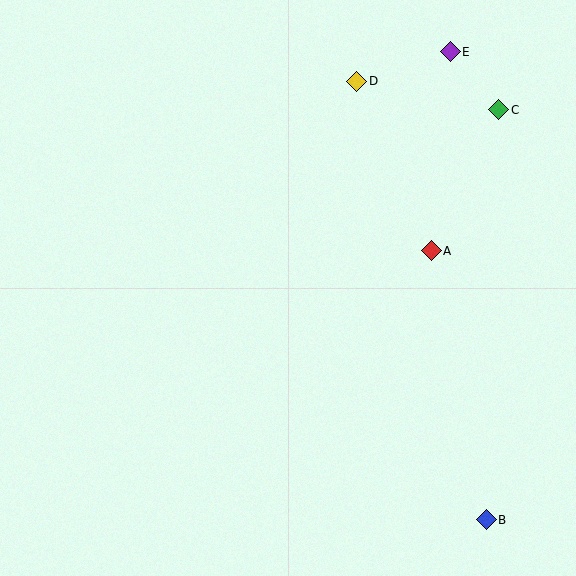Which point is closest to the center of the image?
Point A at (431, 251) is closest to the center.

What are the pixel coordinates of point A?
Point A is at (431, 251).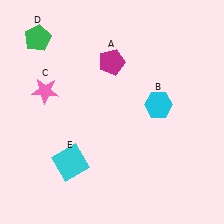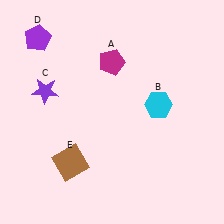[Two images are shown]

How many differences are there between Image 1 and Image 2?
There are 3 differences between the two images.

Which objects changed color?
C changed from pink to purple. D changed from green to purple. E changed from cyan to brown.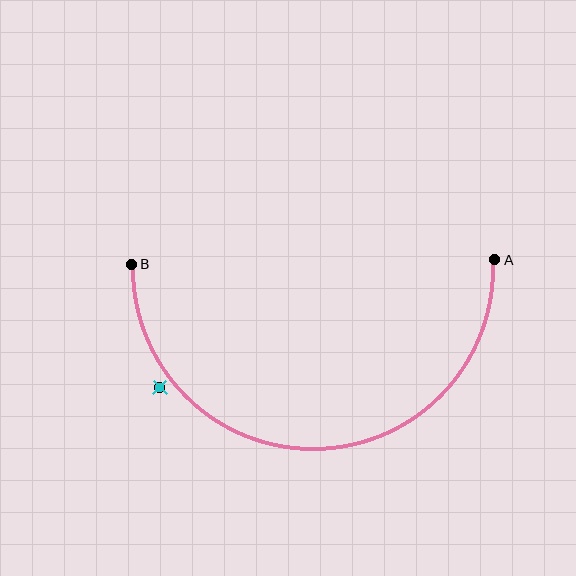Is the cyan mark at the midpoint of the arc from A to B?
No — the cyan mark does not lie on the arc at all. It sits slightly outside the curve.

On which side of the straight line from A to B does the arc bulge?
The arc bulges below the straight line connecting A and B.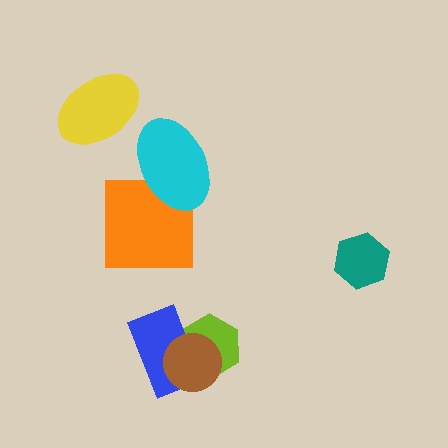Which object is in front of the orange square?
The cyan ellipse is in front of the orange square.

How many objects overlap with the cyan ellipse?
1 object overlaps with the cyan ellipse.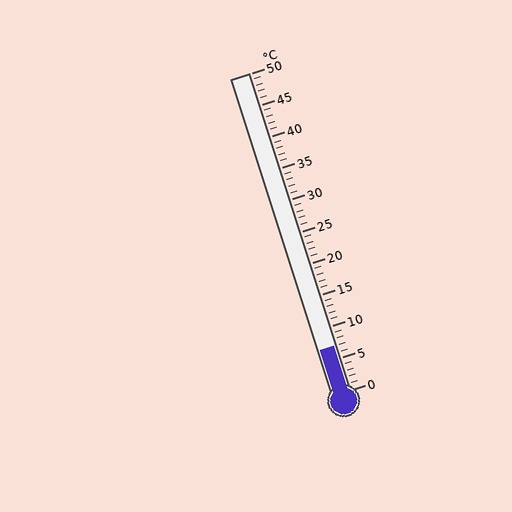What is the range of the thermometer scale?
The thermometer scale ranges from 0°C to 50°C.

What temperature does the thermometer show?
The thermometer shows approximately 7°C.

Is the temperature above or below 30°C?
The temperature is below 30°C.